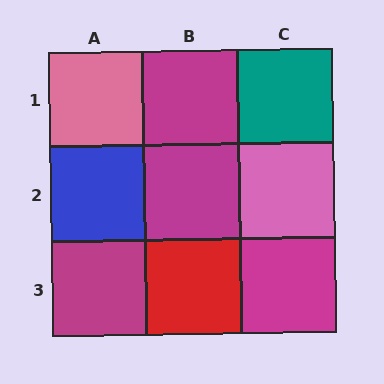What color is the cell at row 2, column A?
Blue.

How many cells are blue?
1 cell is blue.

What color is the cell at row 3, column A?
Magenta.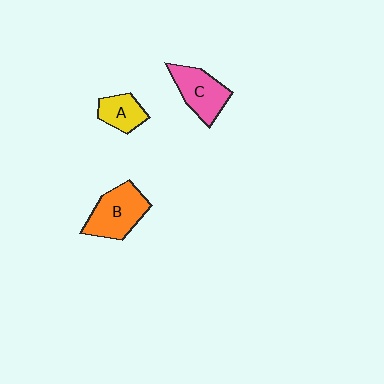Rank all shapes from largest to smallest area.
From largest to smallest: B (orange), C (pink), A (yellow).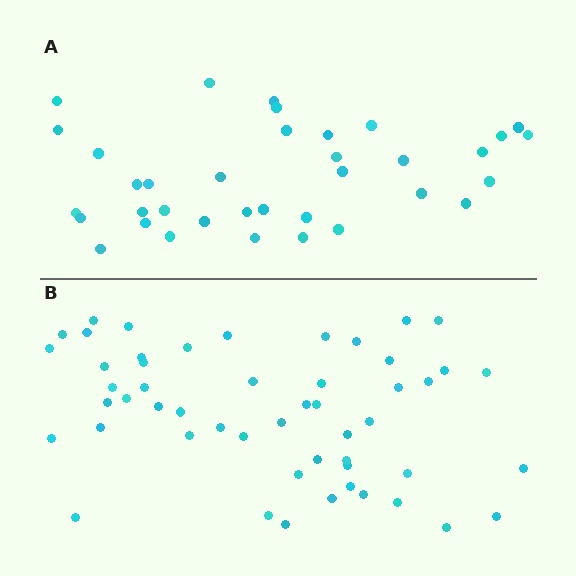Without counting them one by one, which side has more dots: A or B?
Region B (the bottom region) has more dots.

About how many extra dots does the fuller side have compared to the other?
Region B has approximately 15 more dots than region A.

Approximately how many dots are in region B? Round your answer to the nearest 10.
About 50 dots. (The exact count is 52, which rounds to 50.)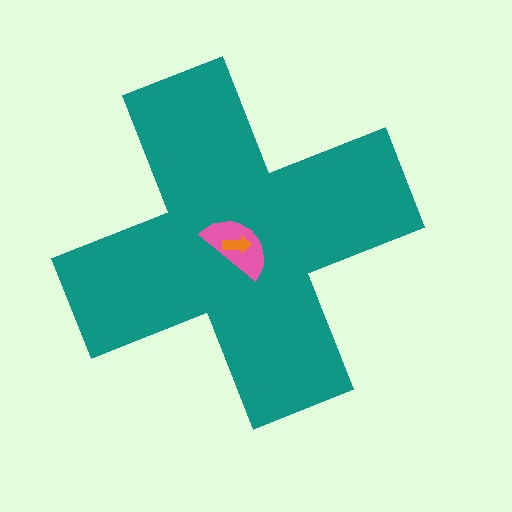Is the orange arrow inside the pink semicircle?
Yes.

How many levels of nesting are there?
3.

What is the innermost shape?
The orange arrow.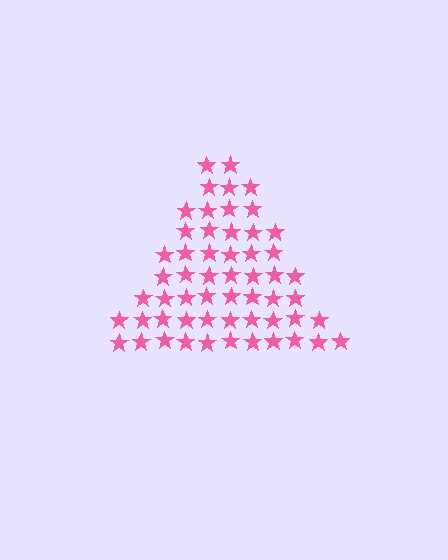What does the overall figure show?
The overall figure shows a triangle.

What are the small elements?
The small elements are stars.